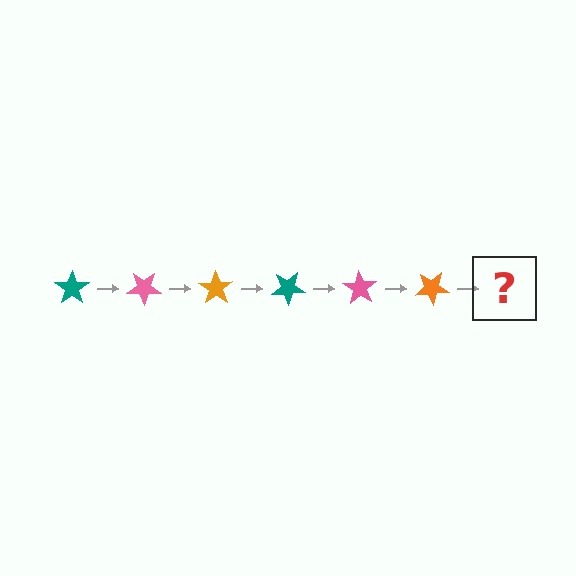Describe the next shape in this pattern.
It should be a teal star, rotated 210 degrees from the start.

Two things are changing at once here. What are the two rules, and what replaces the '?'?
The two rules are that it rotates 35 degrees each step and the color cycles through teal, pink, and orange. The '?' should be a teal star, rotated 210 degrees from the start.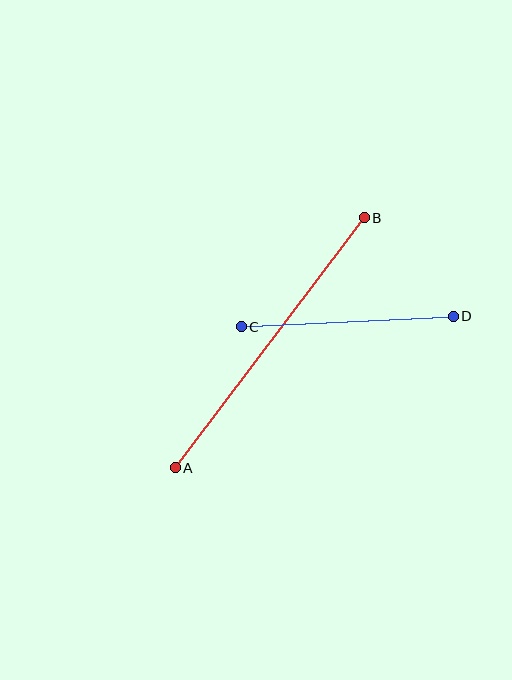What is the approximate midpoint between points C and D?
The midpoint is at approximately (347, 322) pixels.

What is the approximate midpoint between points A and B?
The midpoint is at approximately (270, 343) pixels.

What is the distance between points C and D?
The distance is approximately 213 pixels.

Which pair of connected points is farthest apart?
Points A and B are farthest apart.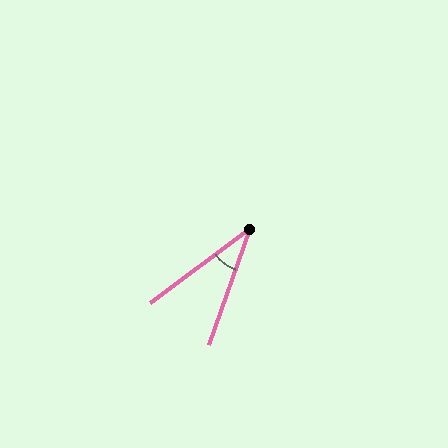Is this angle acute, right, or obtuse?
It is acute.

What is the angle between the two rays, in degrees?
Approximately 34 degrees.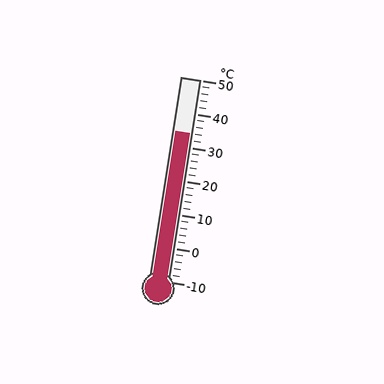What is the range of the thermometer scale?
The thermometer scale ranges from -10°C to 50°C.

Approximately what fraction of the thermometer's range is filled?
The thermometer is filled to approximately 75% of its range.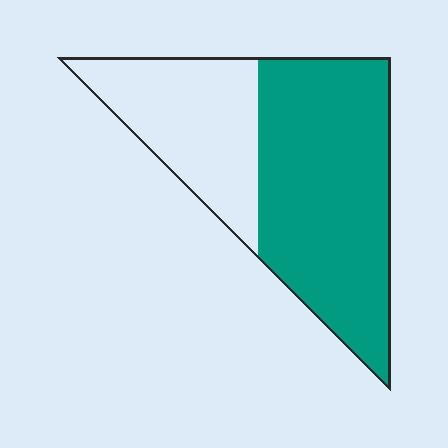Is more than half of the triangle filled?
Yes.